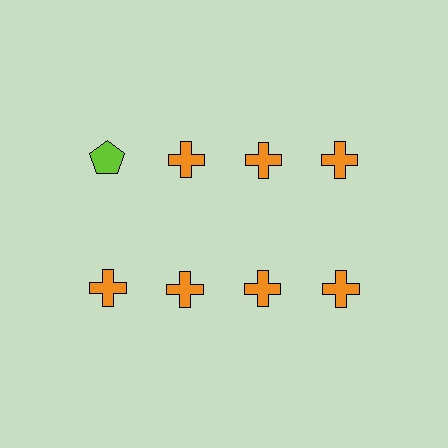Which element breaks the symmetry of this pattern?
The lime pentagon in the top row, leftmost column breaks the symmetry. All other shapes are orange crosses.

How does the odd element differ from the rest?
It differs in both color (lime instead of orange) and shape (pentagon instead of cross).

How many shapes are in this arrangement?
There are 8 shapes arranged in a grid pattern.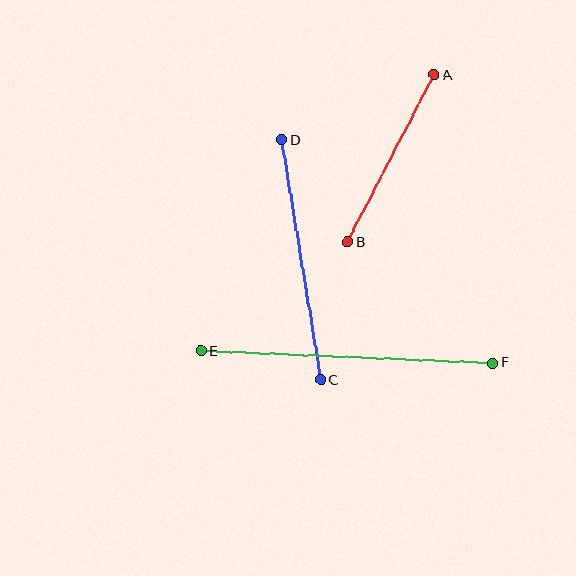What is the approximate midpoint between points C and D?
The midpoint is at approximately (301, 260) pixels.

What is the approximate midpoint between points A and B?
The midpoint is at approximately (391, 159) pixels.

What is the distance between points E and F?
The distance is approximately 292 pixels.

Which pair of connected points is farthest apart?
Points E and F are farthest apart.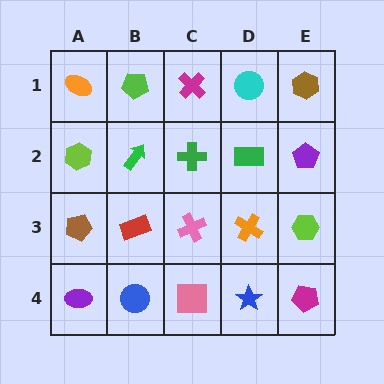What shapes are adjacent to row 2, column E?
A brown hexagon (row 1, column E), a lime hexagon (row 3, column E), a green rectangle (row 2, column D).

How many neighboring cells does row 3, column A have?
3.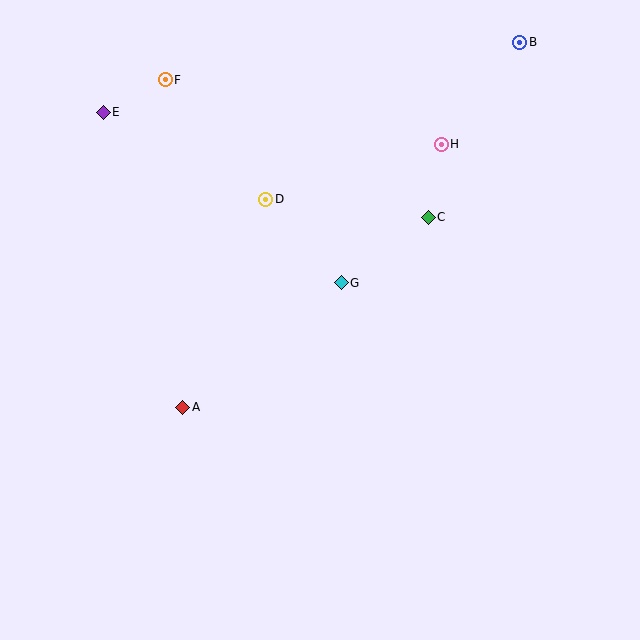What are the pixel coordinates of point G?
Point G is at (341, 283).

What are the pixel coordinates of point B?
Point B is at (520, 42).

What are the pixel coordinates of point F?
Point F is at (165, 80).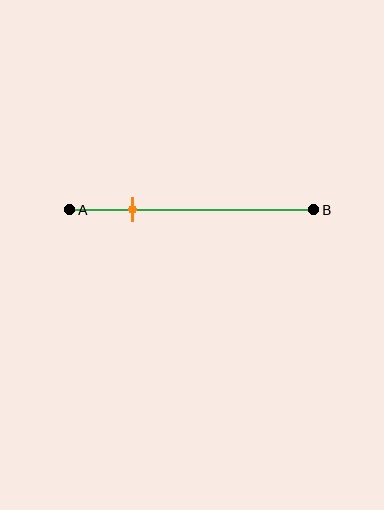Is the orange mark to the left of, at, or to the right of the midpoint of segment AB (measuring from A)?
The orange mark is to the left of the midpoint of segment AB.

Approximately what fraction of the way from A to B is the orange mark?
The orange mark is approximately 25% of the way from A to B.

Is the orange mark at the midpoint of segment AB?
No, the mark is at about 25% from A, not at the 50% midpoint.